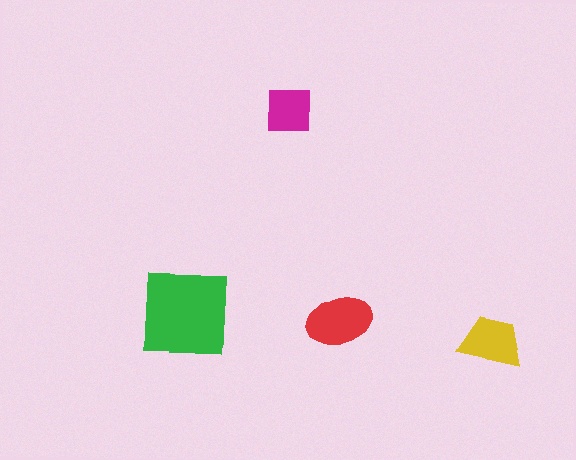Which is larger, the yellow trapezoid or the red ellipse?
The red ellipse.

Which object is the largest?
The green square.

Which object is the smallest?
The magenta square.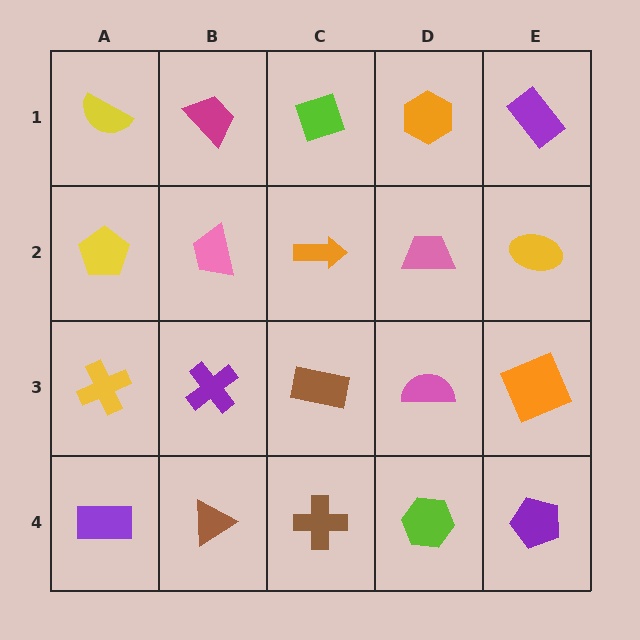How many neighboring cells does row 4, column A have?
2.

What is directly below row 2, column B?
A purple cross.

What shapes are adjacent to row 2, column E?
A purple rectangle (row 1, column E), an orange square (row 3, column E), a pink trapezoid (row 2, column D).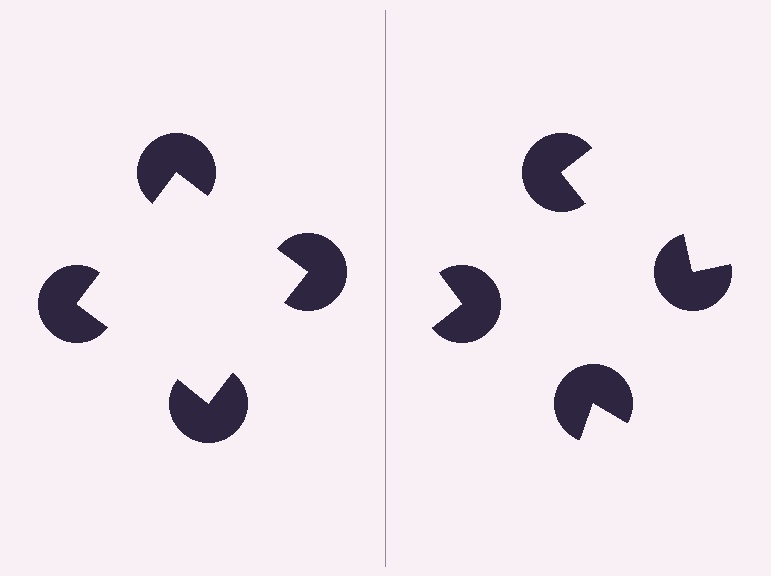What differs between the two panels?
The pac-man discs are positioned identically on both sides; only the wedge orientations differ. On the left they align to a square; on the right they are misaligned.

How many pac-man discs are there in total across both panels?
8 — 4 on each side.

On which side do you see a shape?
An illusory square appears on the left side. On the right side the wedge cuts are rotated, so no coherent shape forms.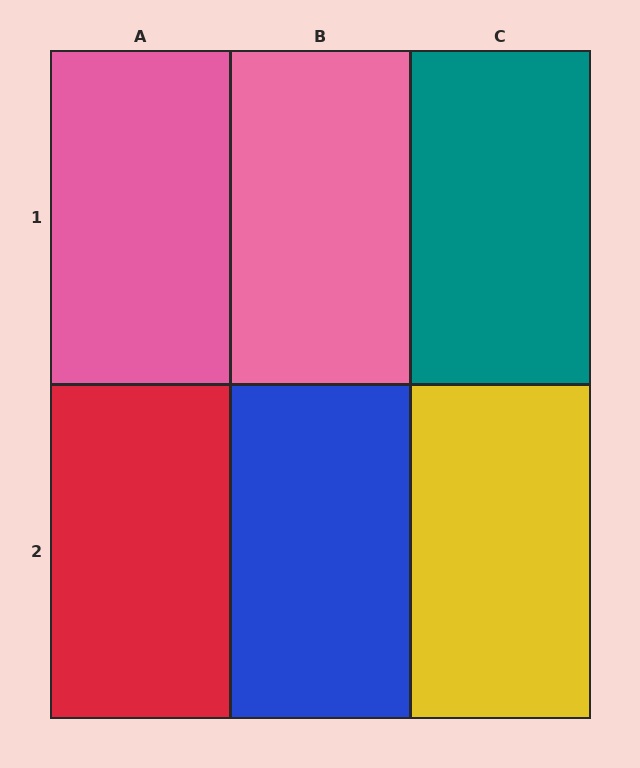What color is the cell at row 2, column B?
Blue.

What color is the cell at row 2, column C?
Yellow.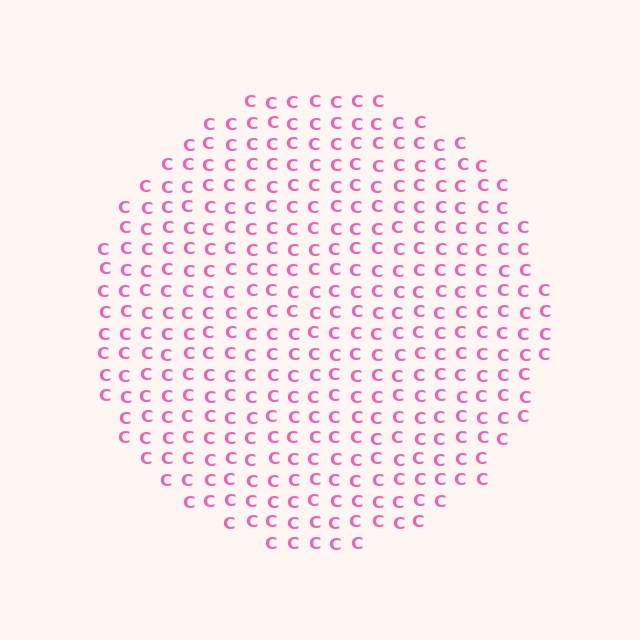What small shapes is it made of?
It is made of small letter C's.